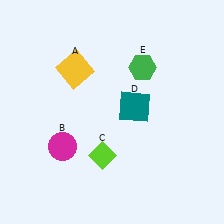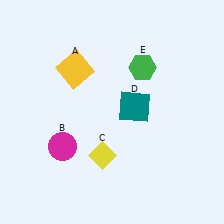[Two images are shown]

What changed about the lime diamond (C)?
In Image 1, C is lime. In Image 2, it changed to yellow.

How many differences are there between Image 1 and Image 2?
There is 1 difference between the two images.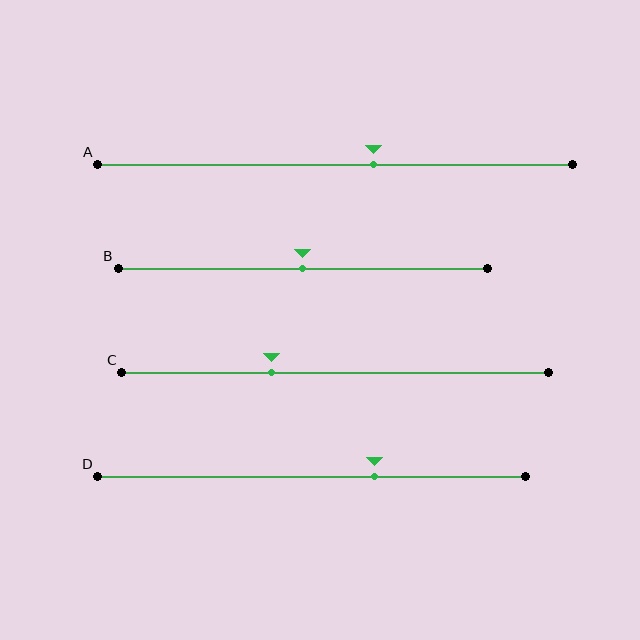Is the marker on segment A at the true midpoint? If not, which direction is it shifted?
No, the marker on segment A is shifted to the right by about 8% of the segment length.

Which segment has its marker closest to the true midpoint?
Segment B has its marker closest to the true midpoint.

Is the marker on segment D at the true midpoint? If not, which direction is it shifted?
No, the marker on segment D is shifted to the right by about 15% of the segment length.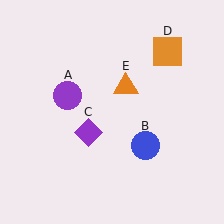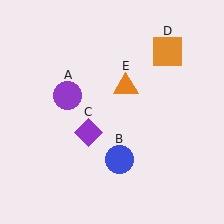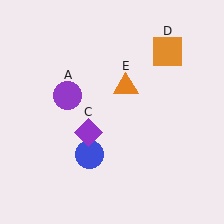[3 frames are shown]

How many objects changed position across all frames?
1 object changed position: blue circle (object B).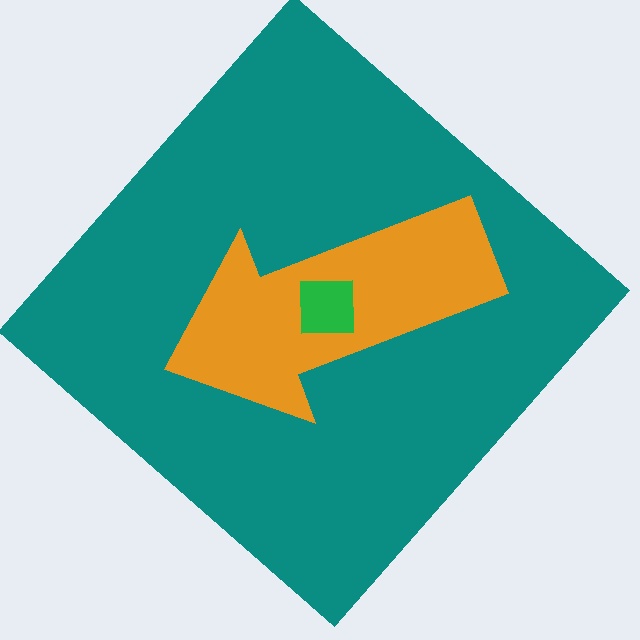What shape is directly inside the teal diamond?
The orange arrow.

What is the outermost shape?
The teal diamond.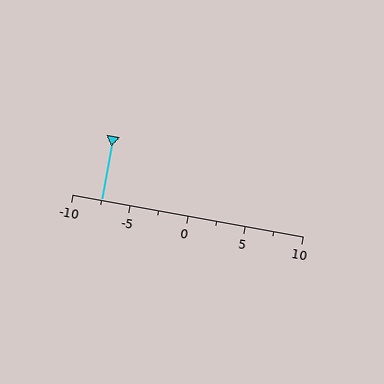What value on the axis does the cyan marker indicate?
The marker indicates approximately -7.5.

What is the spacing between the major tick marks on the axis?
The major ticks are spaced 5 apart.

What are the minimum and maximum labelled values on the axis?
The axis runs from -10 to 10.